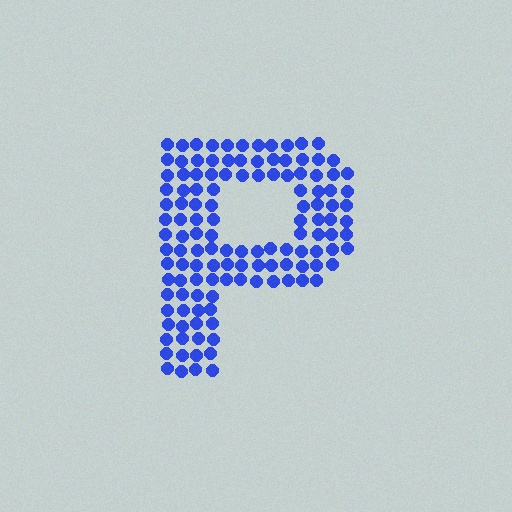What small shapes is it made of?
It is made of small circles.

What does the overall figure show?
The overall figure shows the letter P.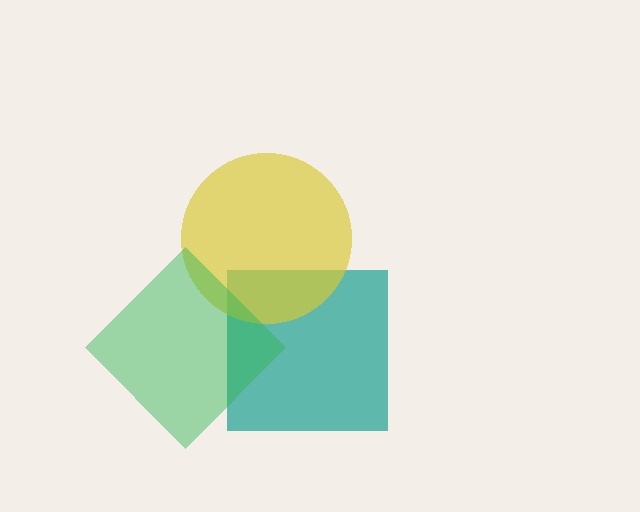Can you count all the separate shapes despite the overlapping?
Yes, there are 3 separate shapes.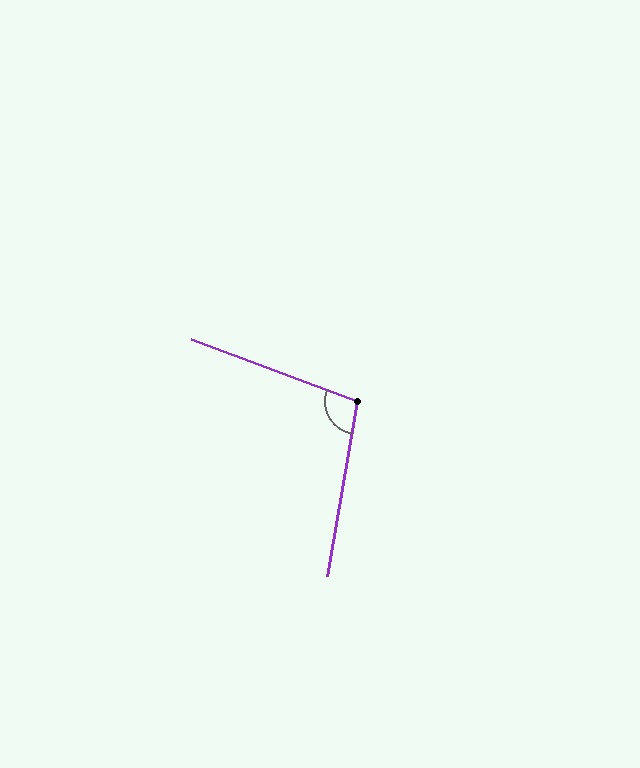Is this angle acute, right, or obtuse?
It is obtuse.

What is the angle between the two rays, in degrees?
Approximately 101 degrees.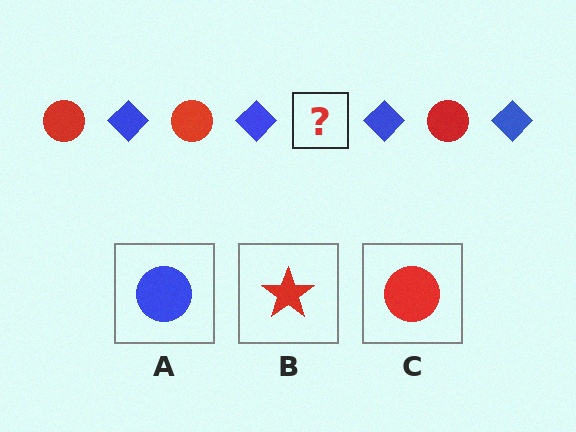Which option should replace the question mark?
Option C.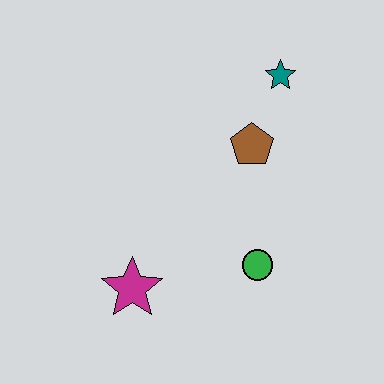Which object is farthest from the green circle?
The teal star is farthest from the green circle.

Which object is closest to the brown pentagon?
The teal star is closest to the brown pentagon.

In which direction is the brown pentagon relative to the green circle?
The brown pentagon is above the green circle.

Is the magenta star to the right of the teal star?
No